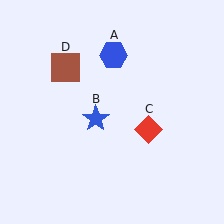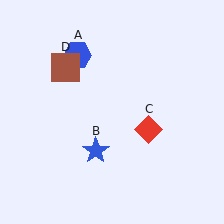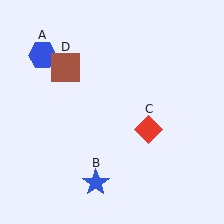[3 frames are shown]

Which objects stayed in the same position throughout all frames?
Red diamond (object C) and brown square (object D) remained stationary.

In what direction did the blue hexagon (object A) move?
The blue hexagon (object A) moved left.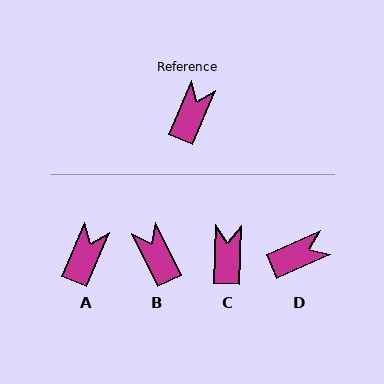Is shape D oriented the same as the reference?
No, it is off by about 43 degrees.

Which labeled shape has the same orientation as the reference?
A.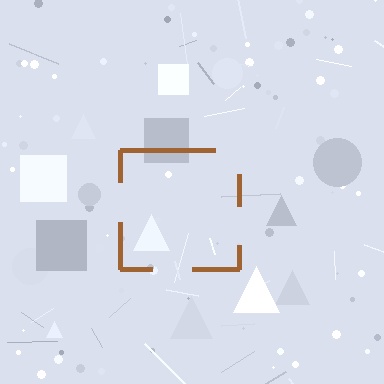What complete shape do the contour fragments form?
The contour fragments form a square.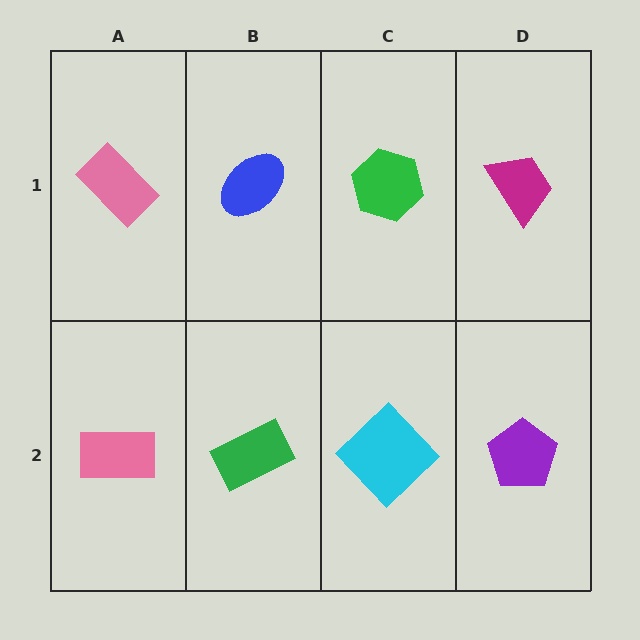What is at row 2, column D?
A purple pentagon.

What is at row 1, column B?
A blue ellipse.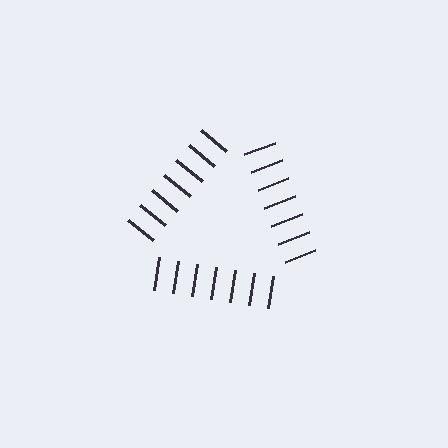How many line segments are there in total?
21 — 7 along each of the 3 edges.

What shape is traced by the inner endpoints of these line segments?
An illusory triangle — the line segments terminate on its edges but no continuous stroke is drawn.